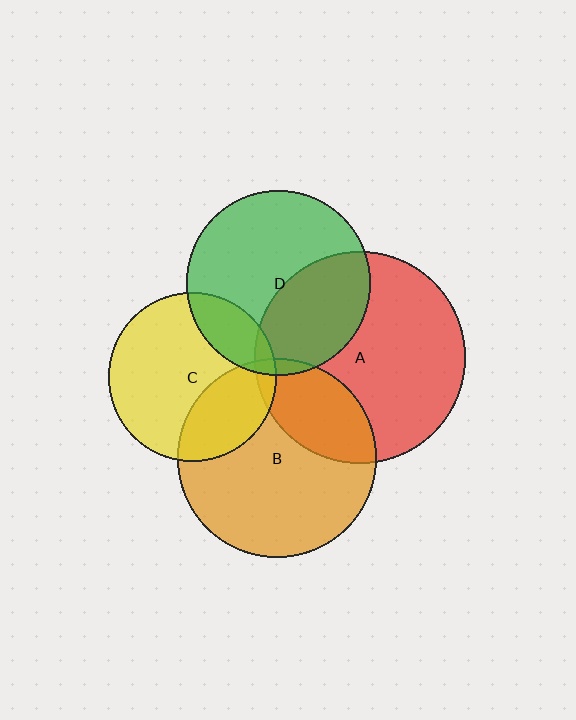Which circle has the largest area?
Circle A (red).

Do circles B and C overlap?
Yes.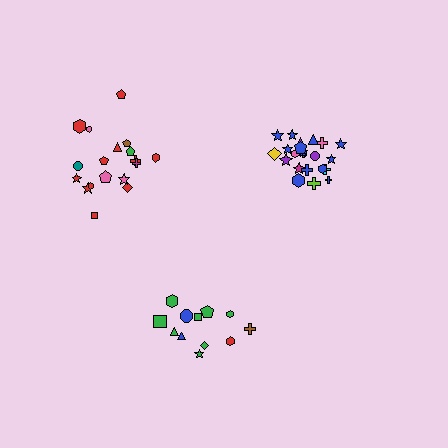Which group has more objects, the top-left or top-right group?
The top-right group.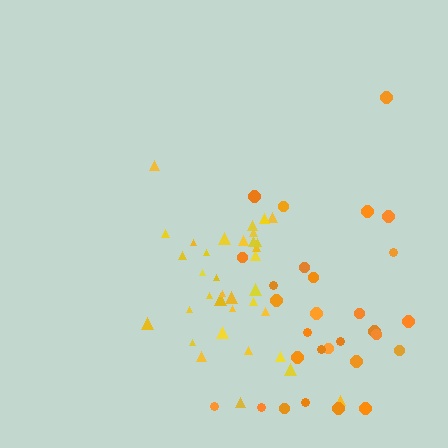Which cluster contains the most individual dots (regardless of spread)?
Yellow (35).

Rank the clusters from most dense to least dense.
yellow, orange.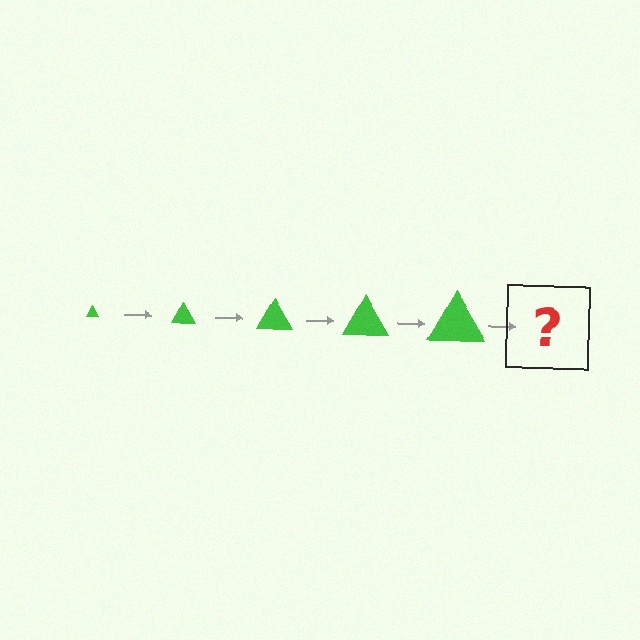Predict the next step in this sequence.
The next step is a green triangle, larger than the previous one.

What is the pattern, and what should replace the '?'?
The pattern is that the triangle gets progressively larger each step. The '?' should be a green triangle, larger than the previous one.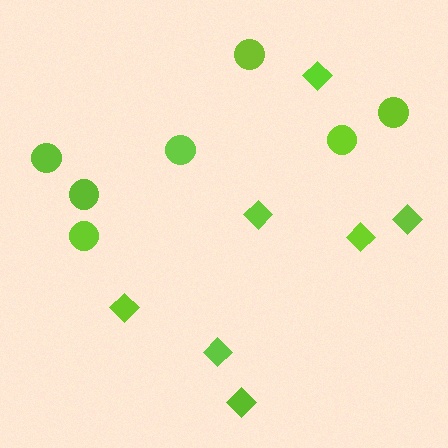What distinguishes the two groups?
There are 2 groups: one group of circles (7) and one group of diamonds (7).